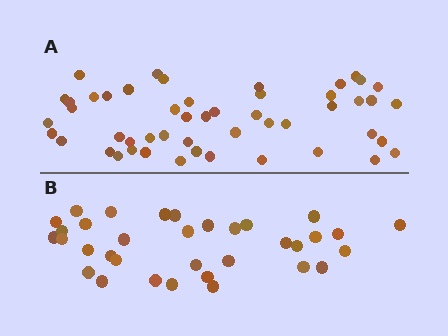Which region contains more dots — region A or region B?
Region A (the top region) has more dots.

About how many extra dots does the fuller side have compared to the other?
Region A has approximately 15 more dots than region B.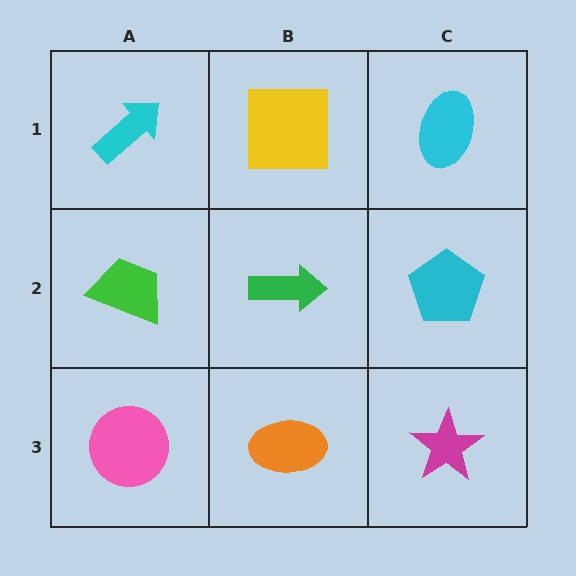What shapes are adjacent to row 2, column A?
A cyan arrow (row 1, column A), a pink circle (row 3, column A), a green arrow (row 2, column B).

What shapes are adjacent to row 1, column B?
A green arrow (row 2, column B), a cyan arrow (row 1, column A), a cyan ellipse (row 1, column C).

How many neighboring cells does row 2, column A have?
3.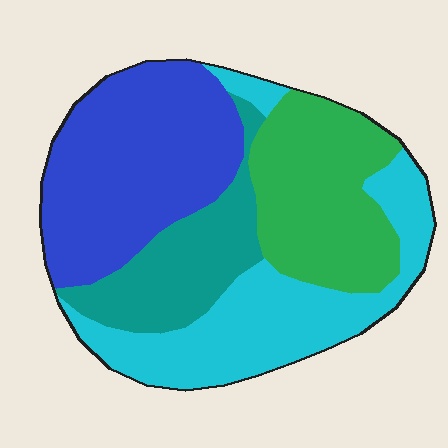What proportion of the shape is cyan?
Cyan takes up about one quarter (1/4) of the shape.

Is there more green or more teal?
Green.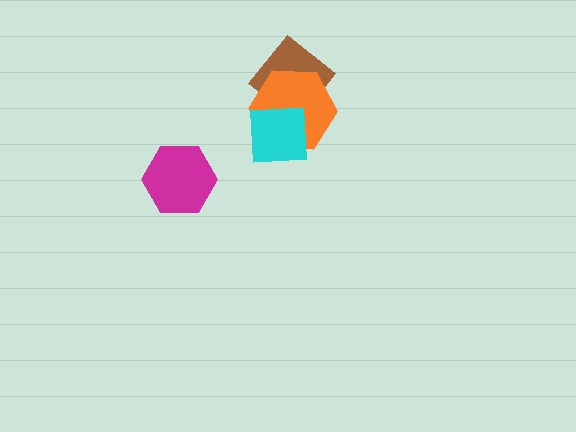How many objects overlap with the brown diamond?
2 objects overlap with the brown diamond.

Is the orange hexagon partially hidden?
Yes, it is partially covered by another shape.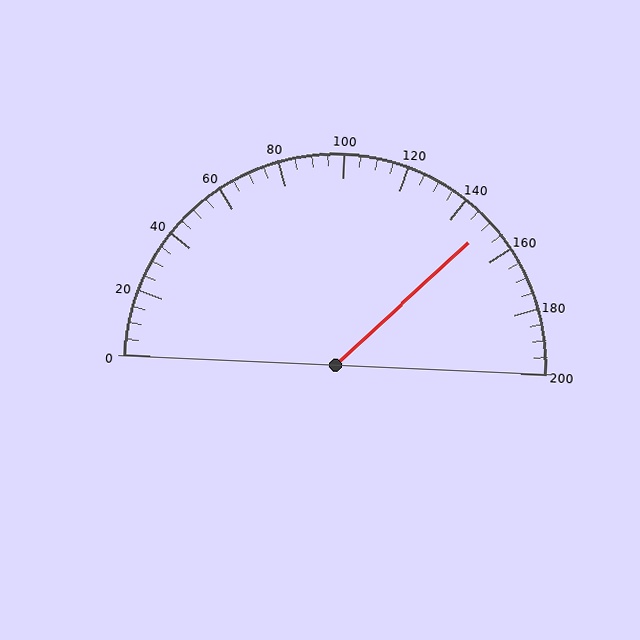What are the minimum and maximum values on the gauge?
The gauge ranges from 0 to 200.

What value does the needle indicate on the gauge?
The needle indicates approximately 150.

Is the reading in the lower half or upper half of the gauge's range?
The reading is in the upper half of the range (0 to 200).